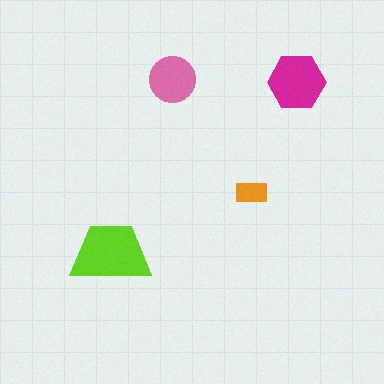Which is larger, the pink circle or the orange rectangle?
The pink circle.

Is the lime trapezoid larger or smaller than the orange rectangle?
Larger.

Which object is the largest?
The lime trapezoid.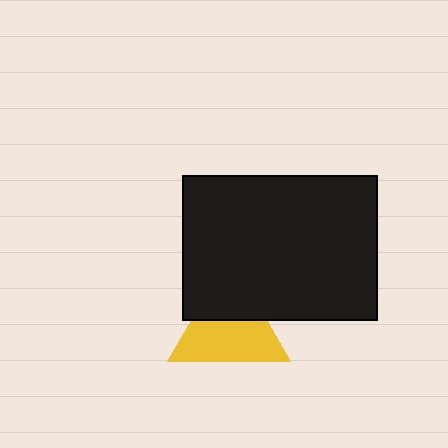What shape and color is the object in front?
The object in front is a black rectangle.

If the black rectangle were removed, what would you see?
You would see the complete yellow triangle.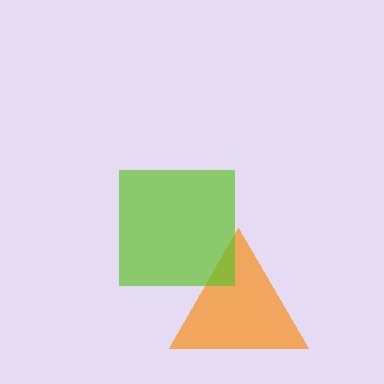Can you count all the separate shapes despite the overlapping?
Yes, there are 2 separate shapes.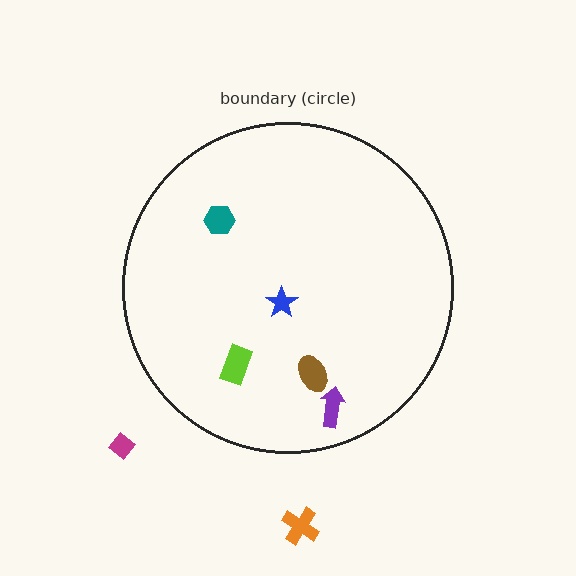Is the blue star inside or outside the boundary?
Inside.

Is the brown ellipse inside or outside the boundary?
Inside.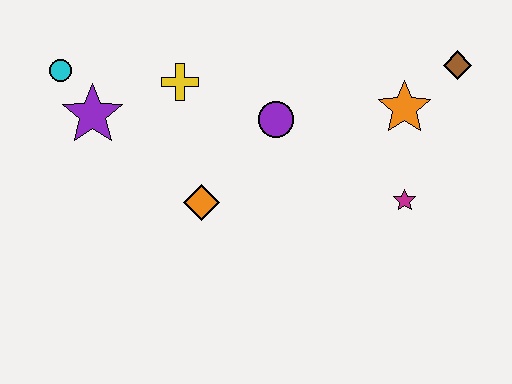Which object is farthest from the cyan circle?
The brown diamond is farthest from the cyan circle.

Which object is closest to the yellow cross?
The purple star is closest to the yellow cross.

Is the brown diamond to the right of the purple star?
Yes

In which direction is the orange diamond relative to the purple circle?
The orange diamond is below the purple circle.